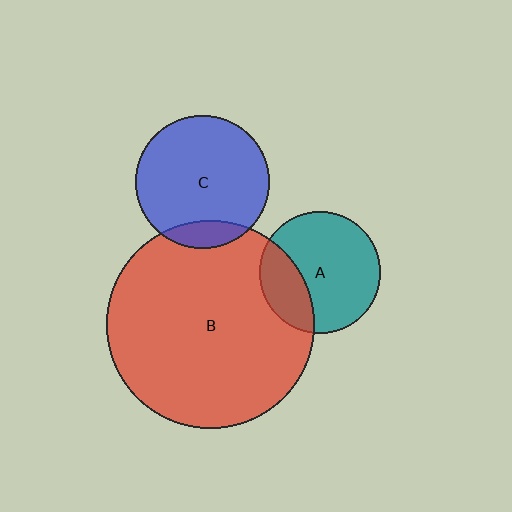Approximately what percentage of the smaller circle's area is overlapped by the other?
Approximately 30%.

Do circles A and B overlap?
Yes.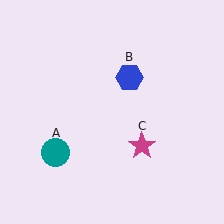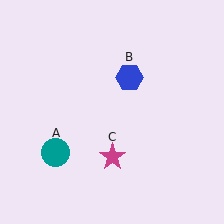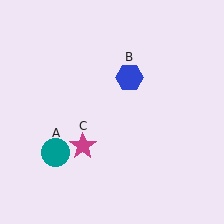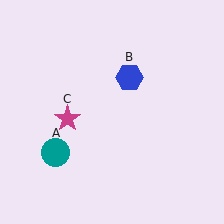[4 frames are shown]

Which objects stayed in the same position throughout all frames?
Teal circle (object A) and blue hexagon (object B) remained stationary.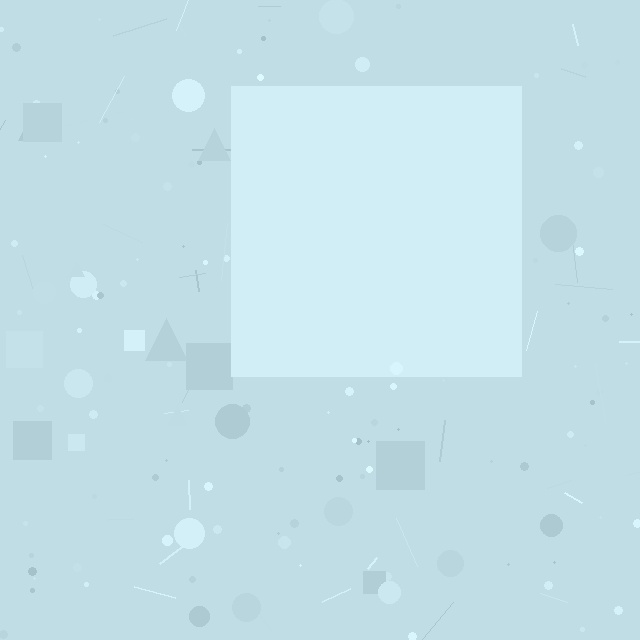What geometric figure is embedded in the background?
A square is embedded in the background.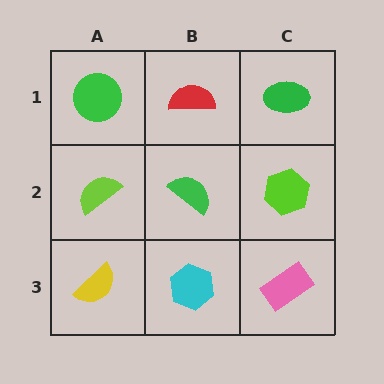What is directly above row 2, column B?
A red semicircle.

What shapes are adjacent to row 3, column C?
A lime hexagon (row 2, column C), a cyan hexagon (row 3, column B).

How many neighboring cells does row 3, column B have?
3.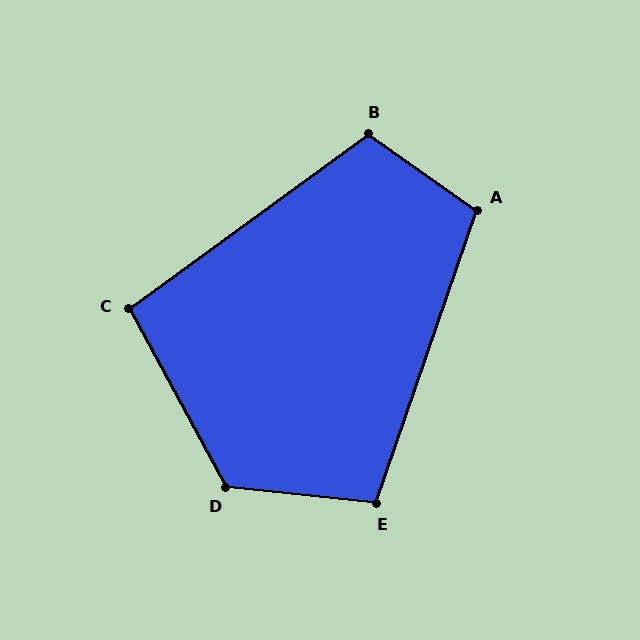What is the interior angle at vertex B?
Approximately 109 degrees (obtuse).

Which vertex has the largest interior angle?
D, at approximately 125 degrees.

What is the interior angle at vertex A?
Approximately 106 degrees (obtuse).